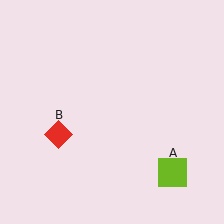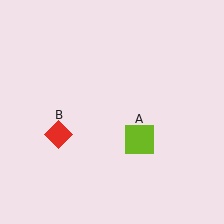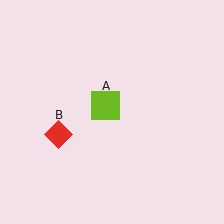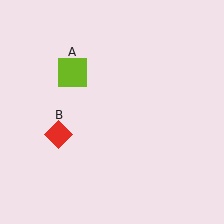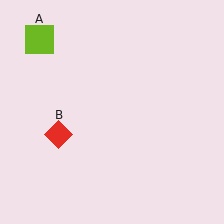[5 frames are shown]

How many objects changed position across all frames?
1 object changed position: lime square (object A).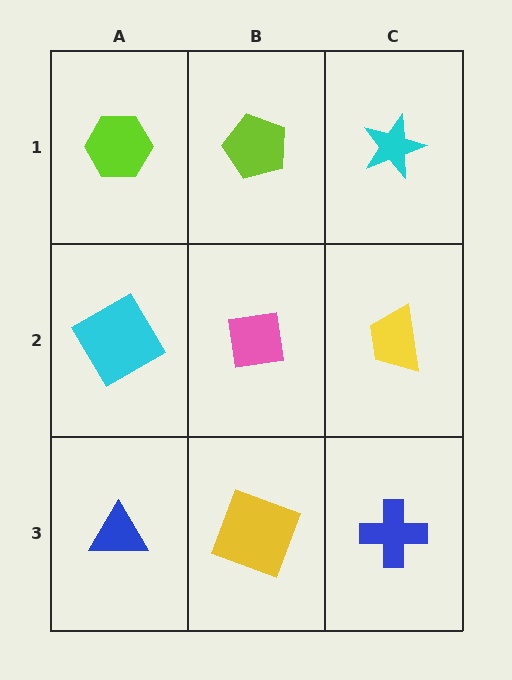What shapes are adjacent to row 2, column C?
A cyan star (row 1, column C), a blue cross (row 3, column C), a pink square (row 2, column B).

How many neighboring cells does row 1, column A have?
2.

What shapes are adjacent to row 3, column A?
A cyan diamond (row 2, column A), a yellow square (row 3, column B).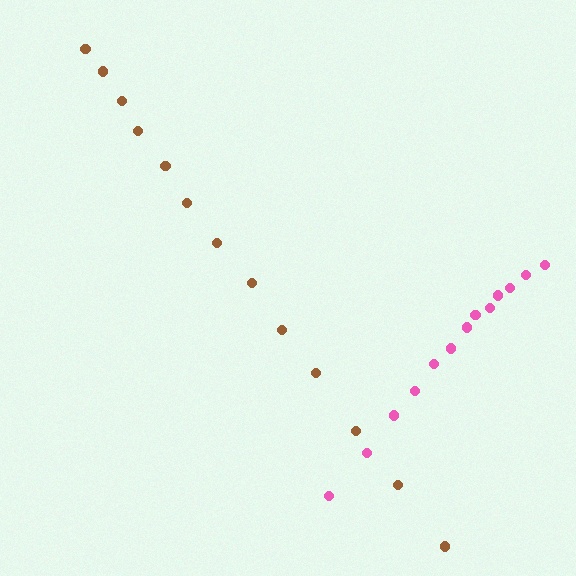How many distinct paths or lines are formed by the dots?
There are 2 distinct paths.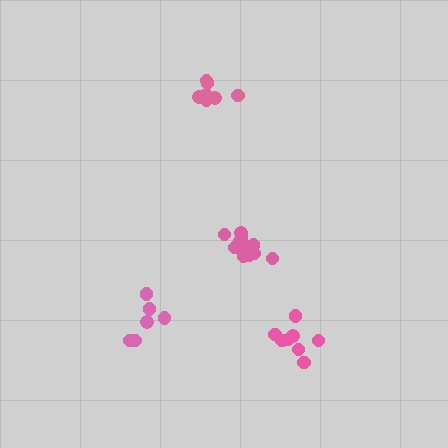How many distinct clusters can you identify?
There are 4 distinct clusters.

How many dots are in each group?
Group 1: 8 dots, Group 2: 7 dots, Group 3: 6 dots, Group 4: 11 dots (32 total).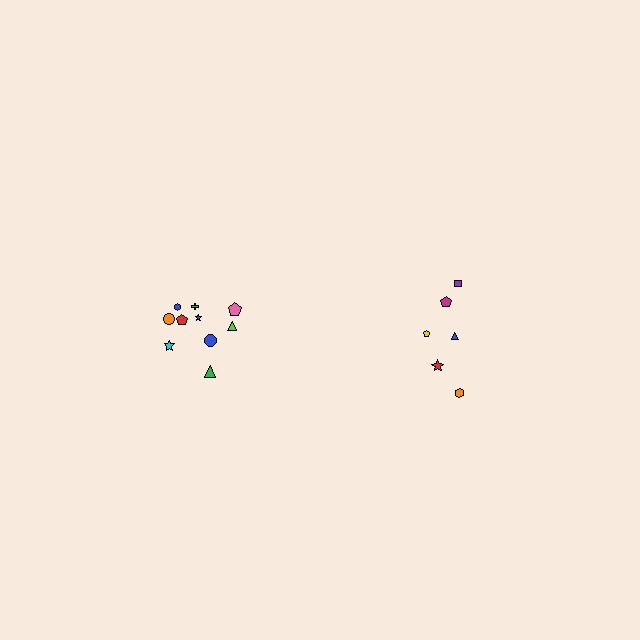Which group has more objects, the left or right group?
The left group.